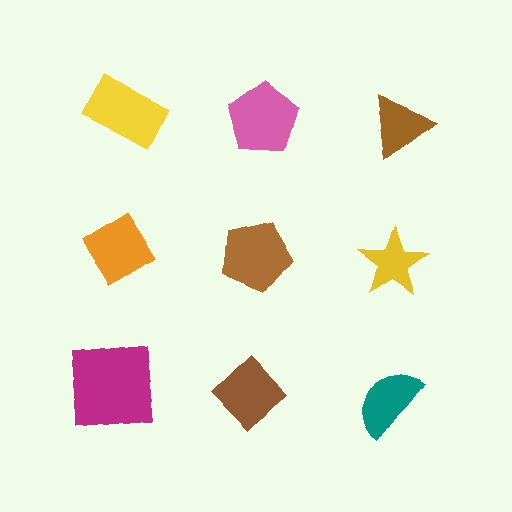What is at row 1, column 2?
A pink pentagon.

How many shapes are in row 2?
3 shapes.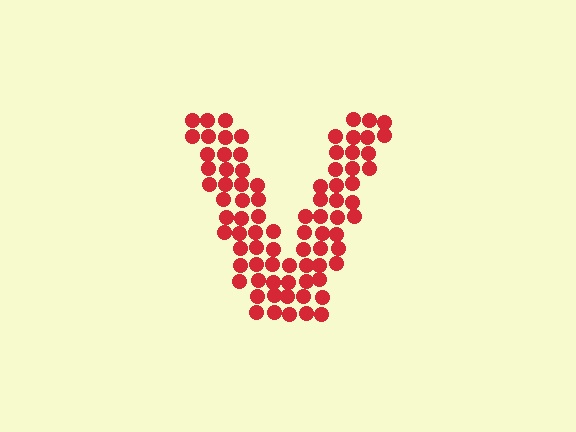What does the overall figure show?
The overall figure shows the letter V.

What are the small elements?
The small elements are circles.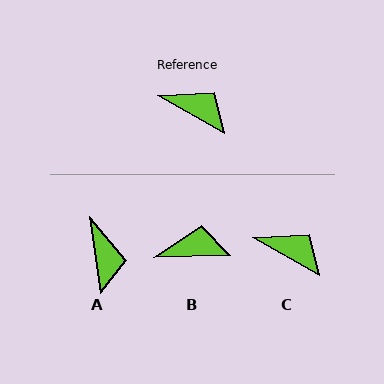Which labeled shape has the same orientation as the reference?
C.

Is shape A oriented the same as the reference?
No, it is off by about 53 degrees.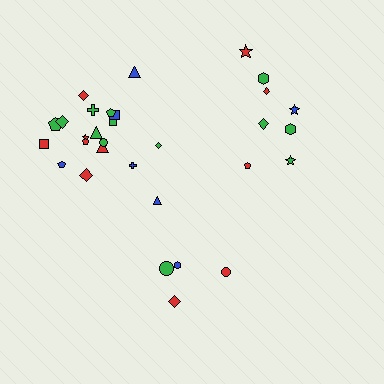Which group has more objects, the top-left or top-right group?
The top-left group.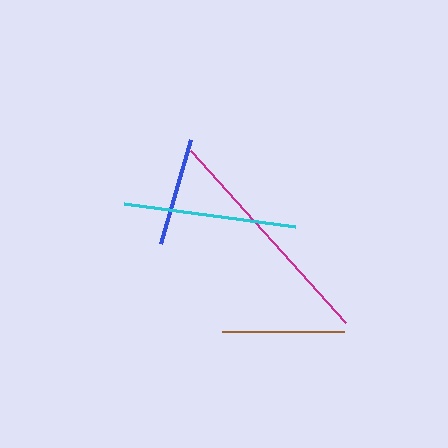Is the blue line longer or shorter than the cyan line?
The cyan line is longer than the blue line.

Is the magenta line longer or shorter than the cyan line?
The magenta line is longer than the cyan line.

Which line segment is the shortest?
The blue line is the shortest at approximately 107 pixels.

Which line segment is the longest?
The magenta line is the longest at approximately 232 pixels.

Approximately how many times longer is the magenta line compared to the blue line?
The magenta line is approximately 2.2 times the length of the blue line.